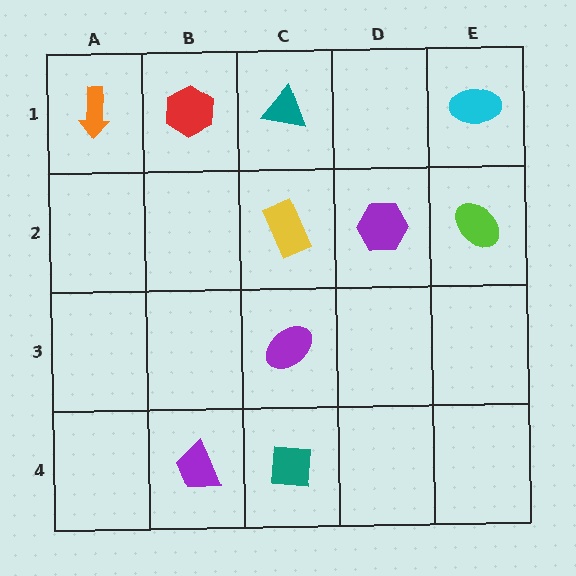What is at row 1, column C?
A teal triangle.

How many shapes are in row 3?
1 shape.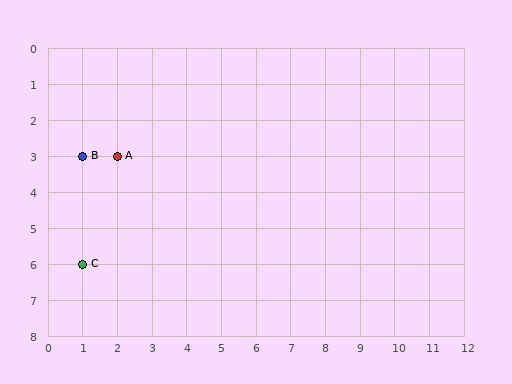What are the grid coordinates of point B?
Point B is at grid coordinates (1, 3).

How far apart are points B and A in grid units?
Points B and A are 1 column apart.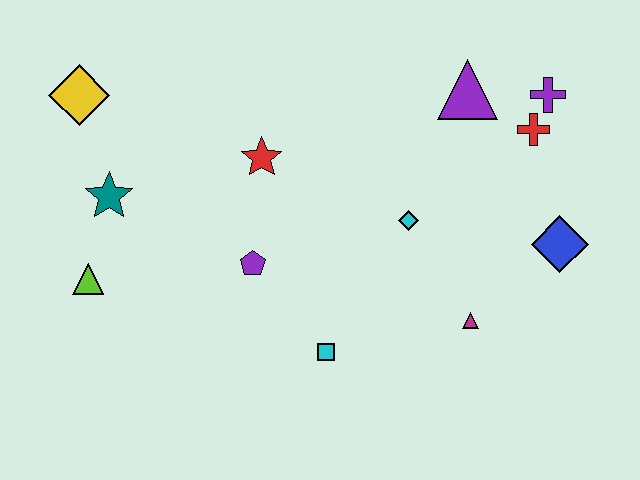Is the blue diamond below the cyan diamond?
Yes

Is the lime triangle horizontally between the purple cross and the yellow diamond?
Yes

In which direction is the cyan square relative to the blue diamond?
The cyan square is to the left of the blue diamond.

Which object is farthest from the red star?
The blue diamond is farthest from the red star.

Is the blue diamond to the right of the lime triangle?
Yes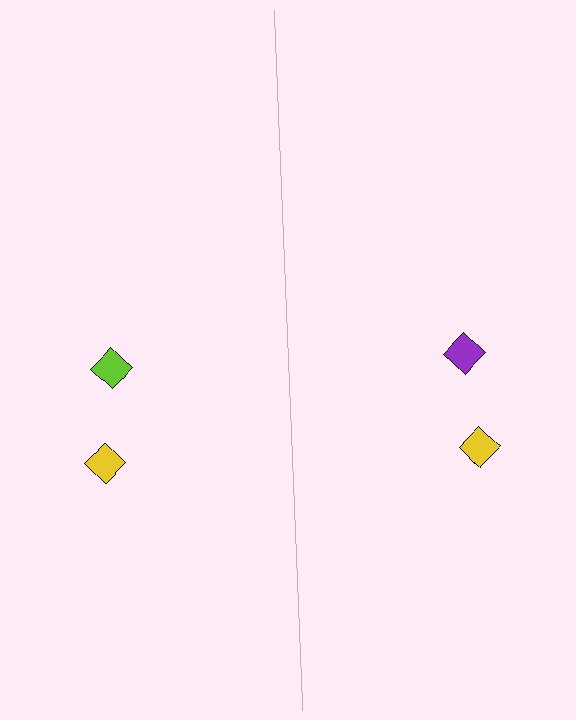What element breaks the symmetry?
The purple diamond on the right side breaks the symmetry — its mirror counterpart is lime.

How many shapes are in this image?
There are 4 shapes in this image.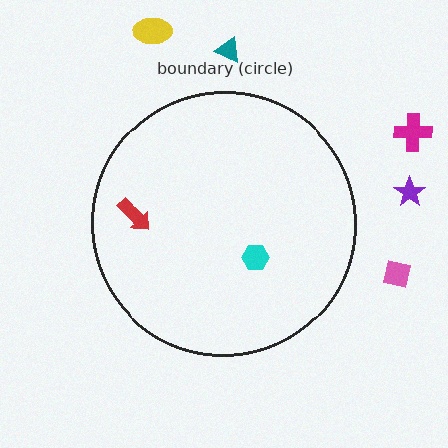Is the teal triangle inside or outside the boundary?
Outside.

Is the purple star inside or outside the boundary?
Outside.